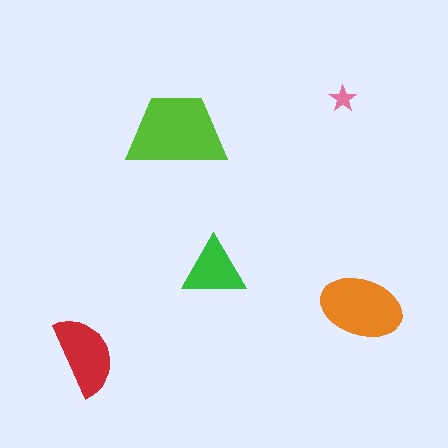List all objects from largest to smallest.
The lime trapezoid, the orange ellipse, the red semicircle, the green triangle, the pink star.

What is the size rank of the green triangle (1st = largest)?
4th.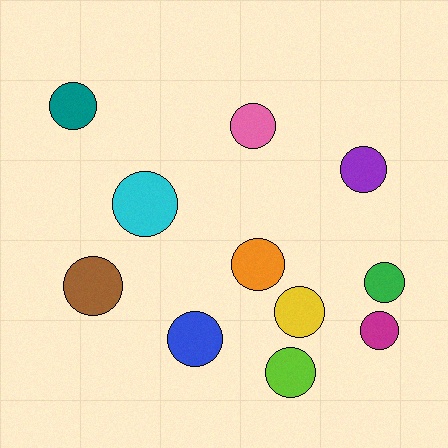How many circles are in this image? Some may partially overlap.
There are 11 circles.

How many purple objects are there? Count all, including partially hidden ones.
There is 1 purple object.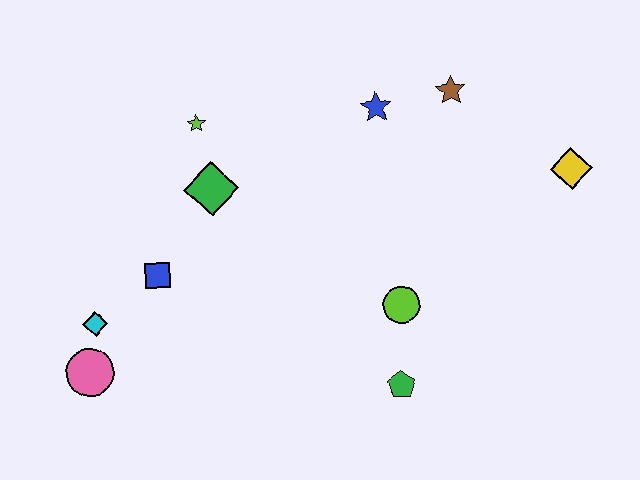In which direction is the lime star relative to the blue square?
The lime star is above the blue square.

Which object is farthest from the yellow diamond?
The pink circle is farthest from the yellow diamond.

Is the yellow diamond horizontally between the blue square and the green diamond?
No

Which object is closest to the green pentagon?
The lime circle is closest to the green pentagon.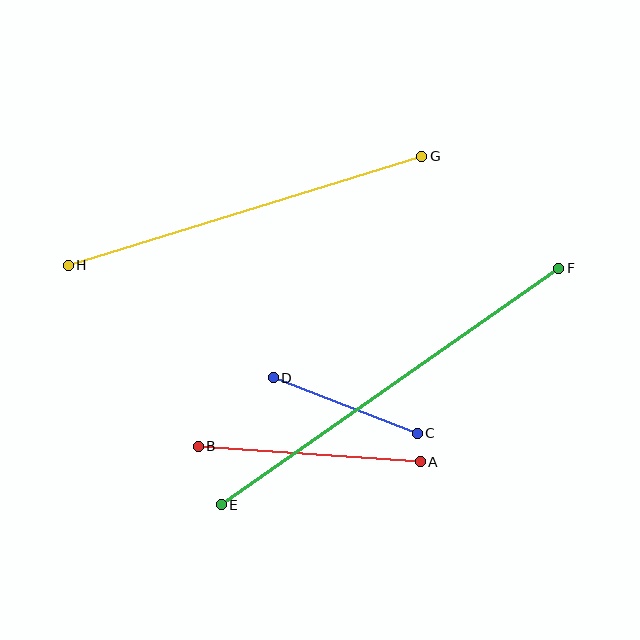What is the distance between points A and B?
The distance is approximately 223 pixels.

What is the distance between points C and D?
The distance is approximately 154 pixels.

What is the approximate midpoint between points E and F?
The midpoint is at approximately (390, 386) pixels.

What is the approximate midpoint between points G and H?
The midpoint is at approximately (245, 211) pixels.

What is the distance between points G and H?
The distance is approximately 370 pixels.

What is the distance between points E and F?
The distance is approximately 412 pixels.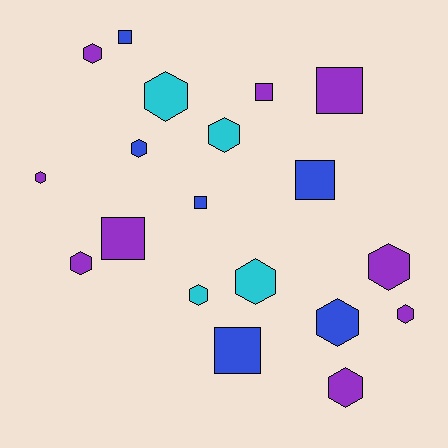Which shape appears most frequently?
Hexagon, with 12 objects.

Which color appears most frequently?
Purple, with 9 objects.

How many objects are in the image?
There are 19 objects.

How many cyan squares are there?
There are no cyan squares.